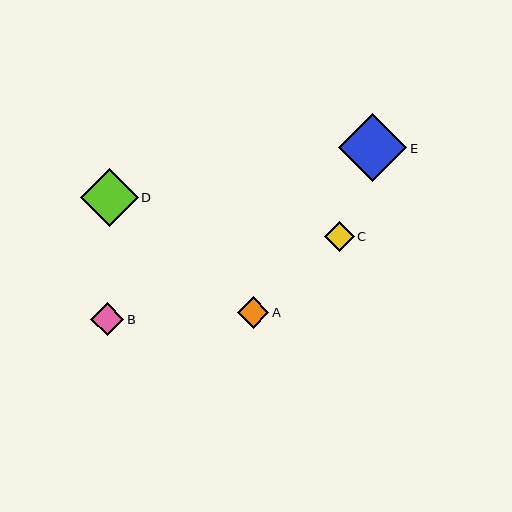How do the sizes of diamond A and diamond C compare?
Diamond A and diamond C are approximately the same size.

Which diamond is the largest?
Diamond E is the largest with a size of approximately 68 pixels.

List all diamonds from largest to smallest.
From largest to smallest: E, D, B, A, C.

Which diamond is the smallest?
Diamond C is the smallest with a size of approximately 30 pixels.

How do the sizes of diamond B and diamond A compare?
Diamond B and diamond A are approximately the same size.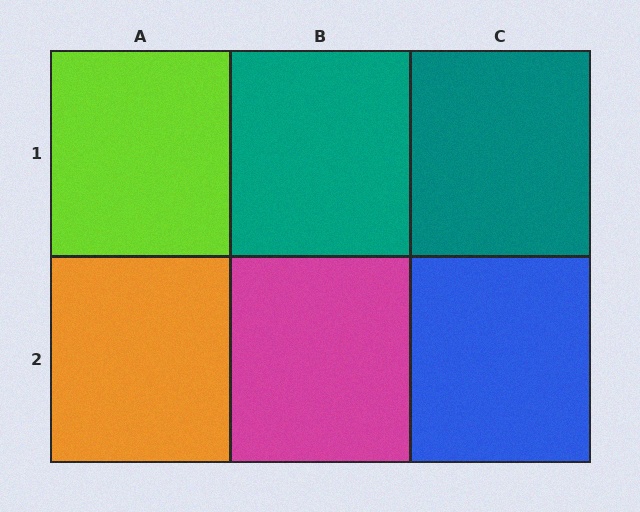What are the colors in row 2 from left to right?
Orange, magenta, blue.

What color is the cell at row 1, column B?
Teal.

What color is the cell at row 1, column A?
Lime.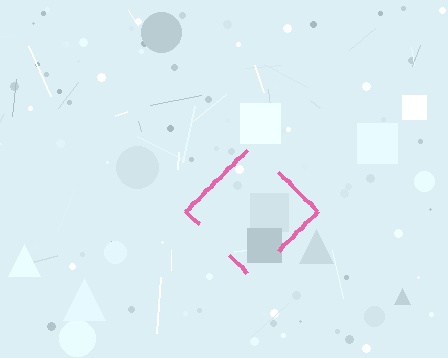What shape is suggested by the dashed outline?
The dashed outline suggests a diamond.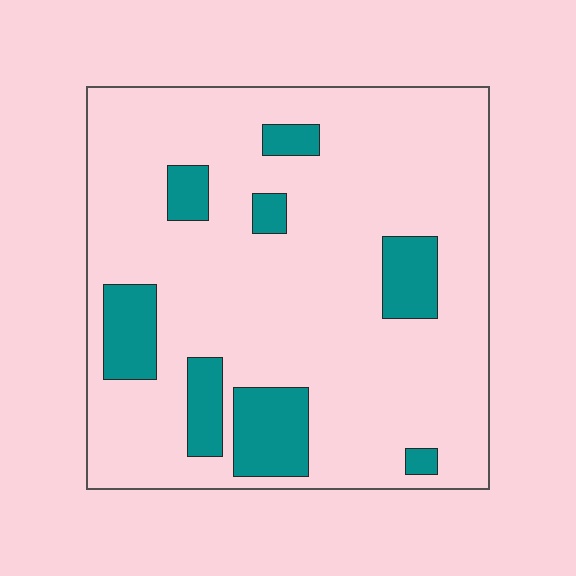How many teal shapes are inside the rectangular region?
8.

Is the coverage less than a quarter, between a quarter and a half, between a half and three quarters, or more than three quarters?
Less than a quarter.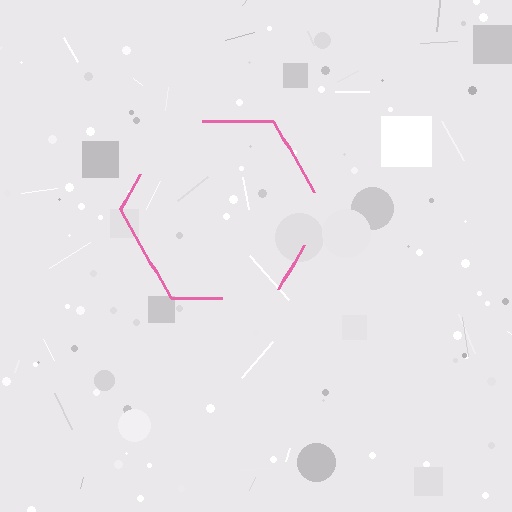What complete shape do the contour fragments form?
The contour fragments form a hexagon.